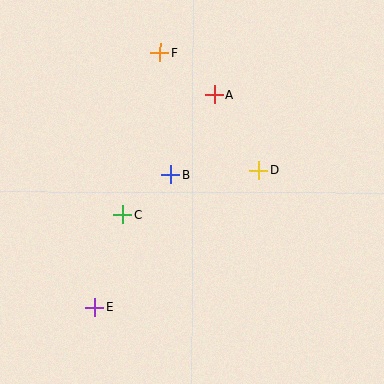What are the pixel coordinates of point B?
Point B is at (171, 175).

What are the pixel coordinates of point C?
Point C is at (123, 214).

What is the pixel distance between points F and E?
The distance between F and E is 263 pixels.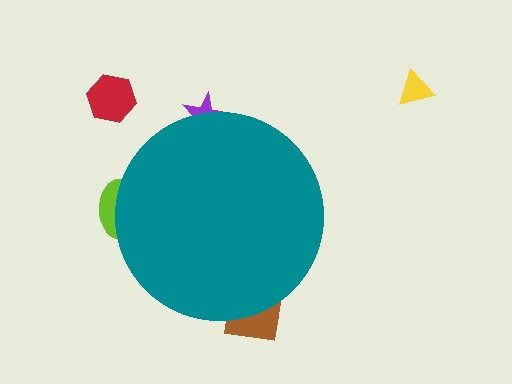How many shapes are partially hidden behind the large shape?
3 shapes are partially hidden.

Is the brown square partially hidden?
Yes, the brown square is partially hidden behind the teal circle.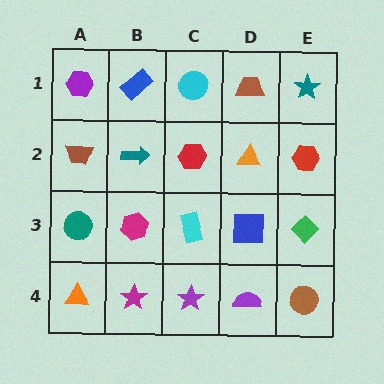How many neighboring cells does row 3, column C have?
4.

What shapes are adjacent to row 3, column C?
A red hexagon (row 2, column C), a purple star (row 4, column C), a magenta hexagon (row 3, column B), a blue square (row 3, column D).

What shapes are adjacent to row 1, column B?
A teal arrow (row 2, column B), a purple hexagon (row 1, column A), a cyan circle (row 1, column C).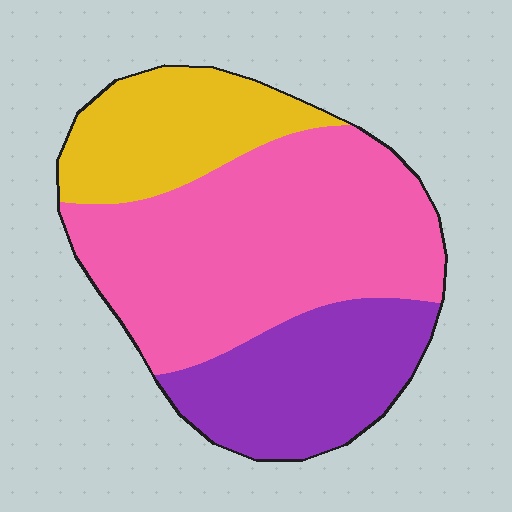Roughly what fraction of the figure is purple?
Purple takes up about one quarter (1/4) of the figure.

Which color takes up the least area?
Yellow, at roughly 20%.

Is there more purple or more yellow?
Purple.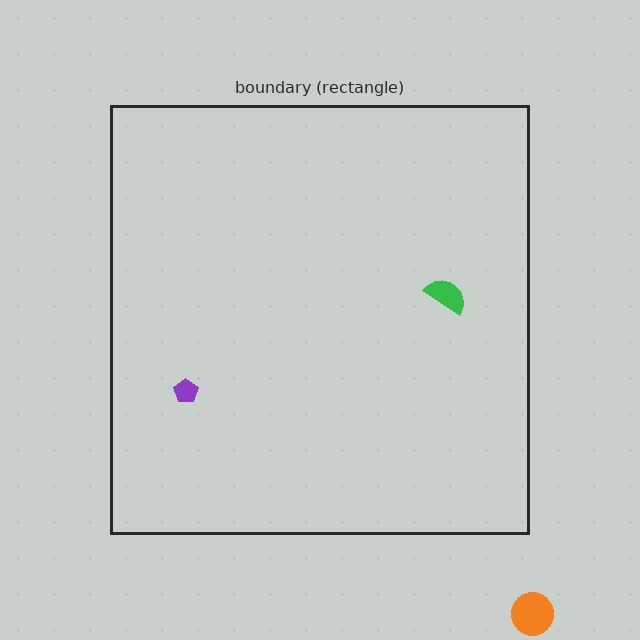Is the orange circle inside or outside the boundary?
Outside.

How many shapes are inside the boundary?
2 inside, 1 outside.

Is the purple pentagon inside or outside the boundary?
Inside.